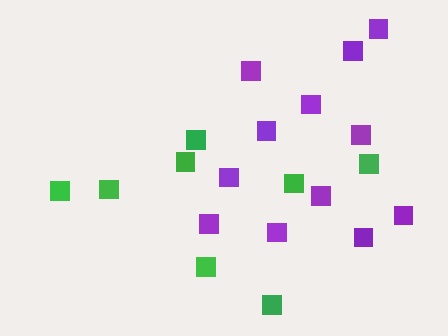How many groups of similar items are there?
There are 2 groups: one group of purple squares (12) and one group of green squares (8).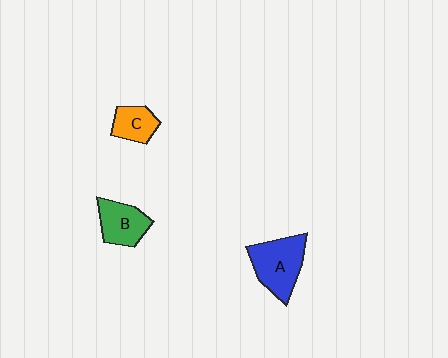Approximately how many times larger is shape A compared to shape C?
Approximately 1.8 times.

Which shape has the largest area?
Shape A (blue).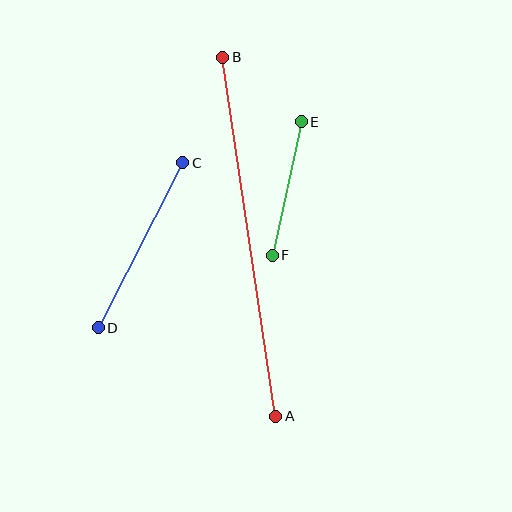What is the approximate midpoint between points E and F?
The midpoint is at approximately (287, 189) pixels.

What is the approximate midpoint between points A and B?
The midpoint is at approximately (249, 237) pixels.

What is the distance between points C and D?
The distance is approximately 185 pixels.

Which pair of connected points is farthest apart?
Points A and B are farthest apart.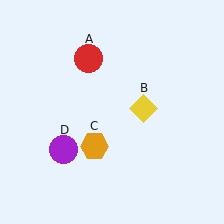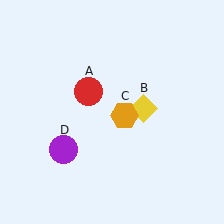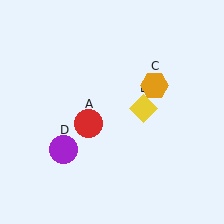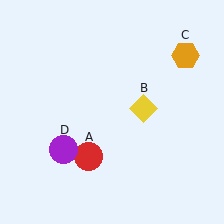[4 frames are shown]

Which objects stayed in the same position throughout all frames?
Yellow diamond (object B) and purple circle (object D) remained stationary.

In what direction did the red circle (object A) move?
The red circle (object A) moved down.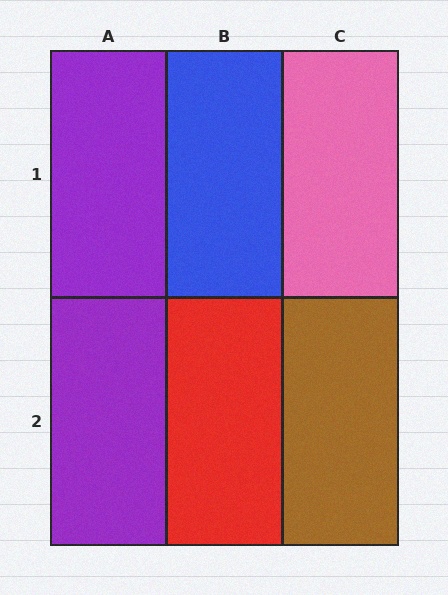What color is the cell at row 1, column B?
Blue.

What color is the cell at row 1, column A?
Purple.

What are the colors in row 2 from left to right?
Purple, red, brown.